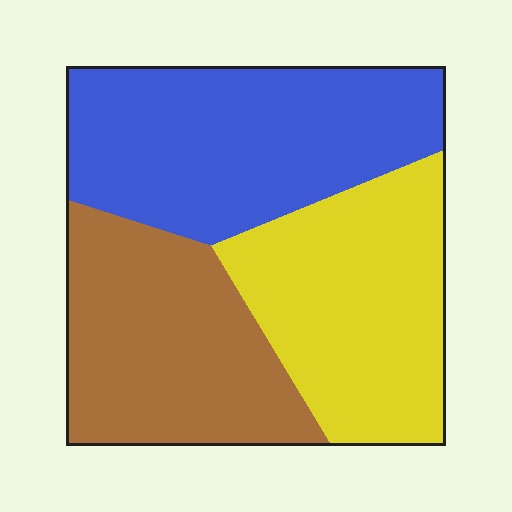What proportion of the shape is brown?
Brown covers 31% of the shape.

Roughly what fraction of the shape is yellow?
Yellow takes up about one third (1/3) of the shape.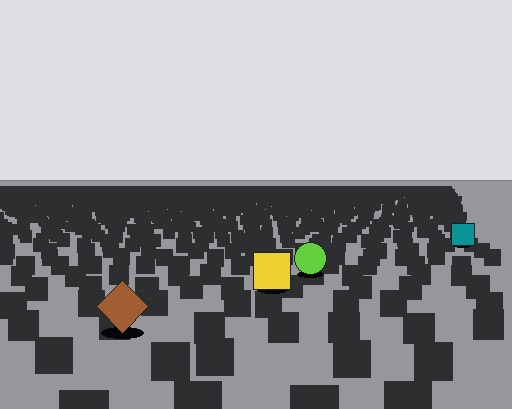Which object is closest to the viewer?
The brown diamond is closest. The texture marks near it are larger and more spread out.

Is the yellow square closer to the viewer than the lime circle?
Yes. The yellow square is closer — you can tell from the texture gradient: the ground texture is coarser near it.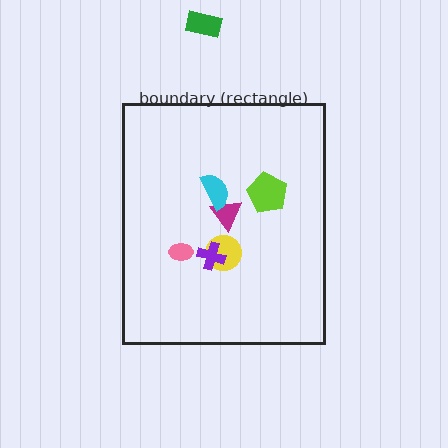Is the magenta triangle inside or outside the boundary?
Inside.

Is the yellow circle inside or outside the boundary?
Inside.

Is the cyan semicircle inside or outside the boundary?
Inside.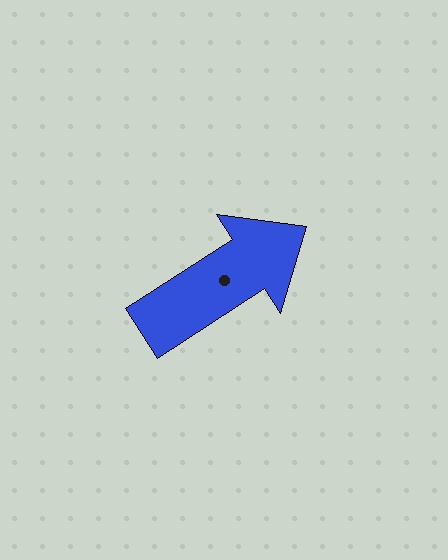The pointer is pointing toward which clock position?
Roughly 2 o'clock.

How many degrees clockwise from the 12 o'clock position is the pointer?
Approximately 57 degrees.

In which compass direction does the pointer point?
Northeast.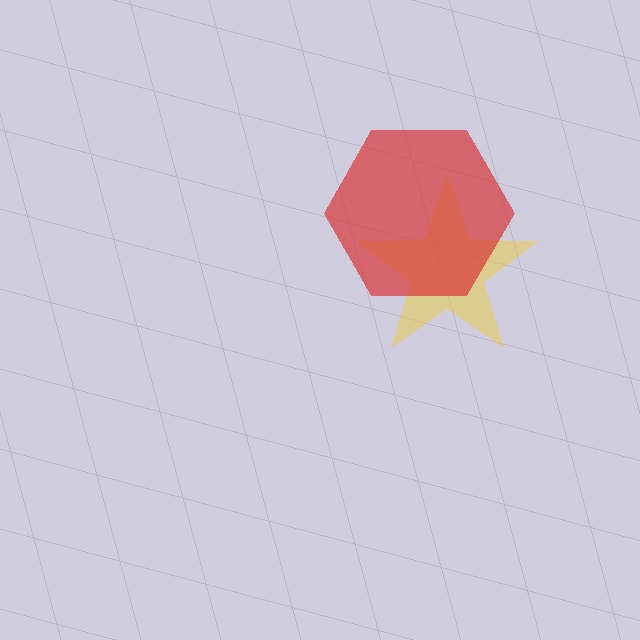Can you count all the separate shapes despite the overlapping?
Yes, there are 2 separate shapes.